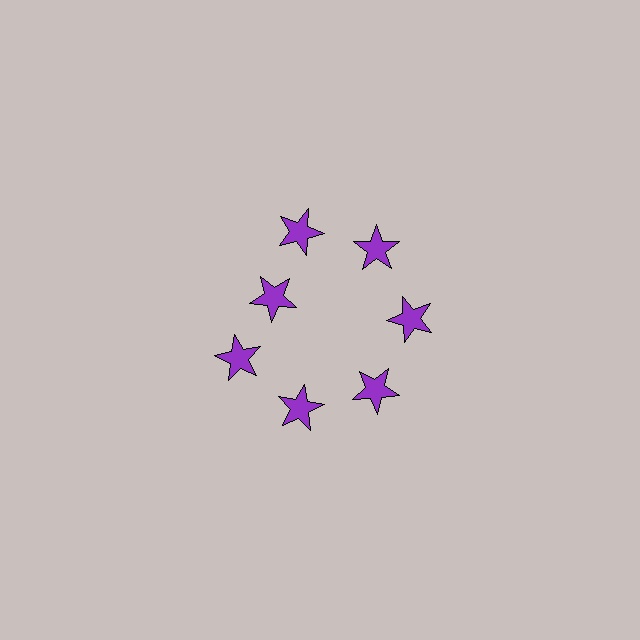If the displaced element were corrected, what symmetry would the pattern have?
It would have 7-fold rotational symmetry — the pattern would map onto itself every 51 degrees.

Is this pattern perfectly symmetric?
No. The 7 purple stars are arranged in a ring, but one element near the 10 o'clock position is pulled inward toward the center, breaking the 7-fold rotational symmetry.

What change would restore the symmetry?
The symmetry would be restored by moving it outward, back onto the ring so that all 7 stars sit at equal angles and equal distance from the center.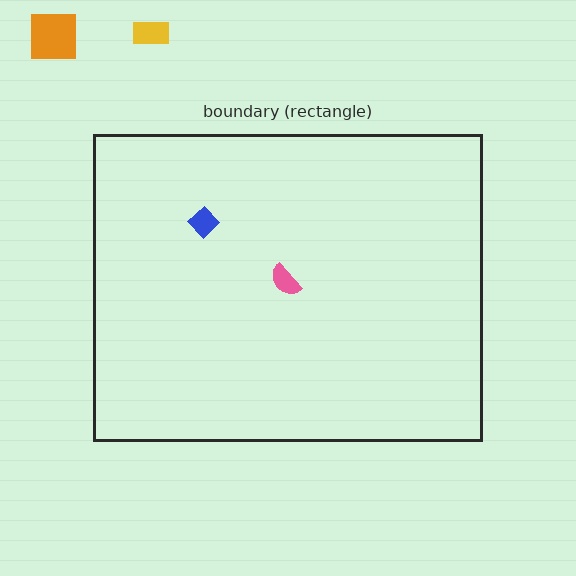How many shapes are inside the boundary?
2 inside, 2 outside.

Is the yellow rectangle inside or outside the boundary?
Outside.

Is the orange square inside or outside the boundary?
Outside.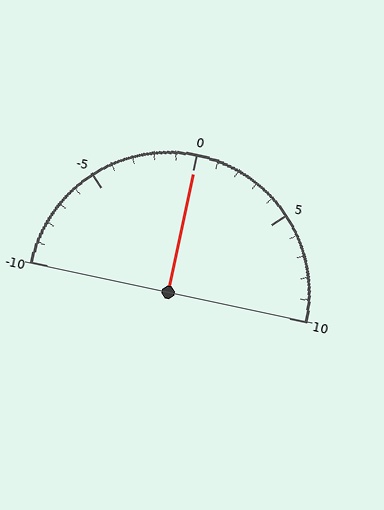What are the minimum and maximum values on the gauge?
The gauge ranges from -10 to 10.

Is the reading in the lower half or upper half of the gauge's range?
The reading is in the upper half of the range (-10 to 10).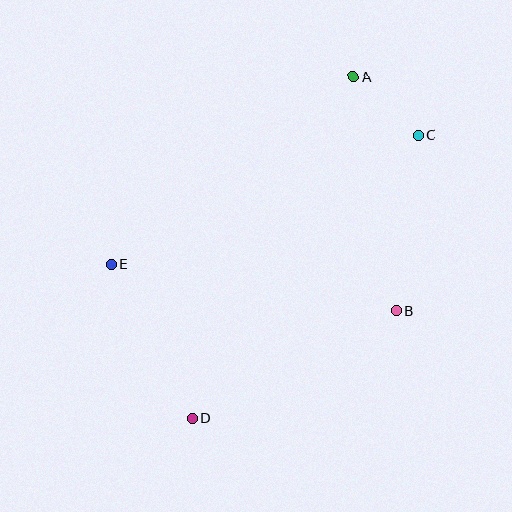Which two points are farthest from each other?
Points A and D are farthest from each other.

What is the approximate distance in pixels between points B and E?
The distance between B and E is approximately 289 pixels.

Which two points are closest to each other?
Points A and C are closest to each other.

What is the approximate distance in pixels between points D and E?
The distance between D and E is approximately 174 pixels.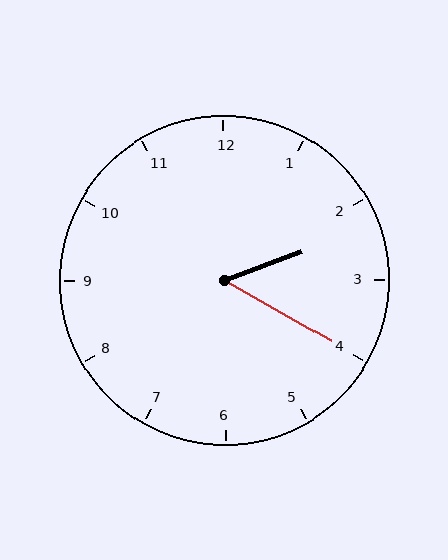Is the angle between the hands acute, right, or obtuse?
It is acute.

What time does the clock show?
2:20.